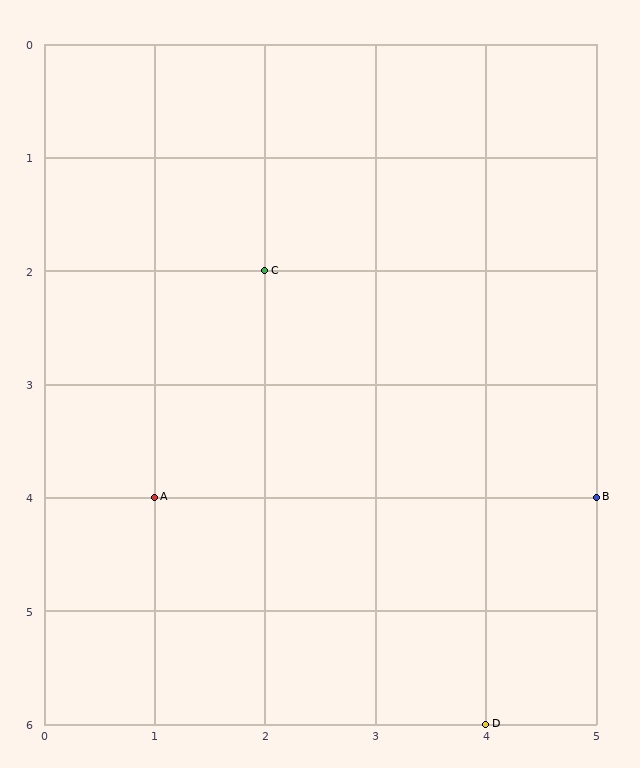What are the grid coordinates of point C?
Point C is at grid coordinates (2, 2).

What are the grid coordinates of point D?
Point D is at grid coordinates (4, 6).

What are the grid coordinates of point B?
Point B is at grid coordinates (5, 4).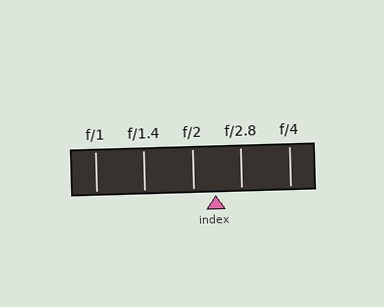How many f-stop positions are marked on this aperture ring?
There are 5 f-stop positions marked.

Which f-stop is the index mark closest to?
The index mark is closest to f/2.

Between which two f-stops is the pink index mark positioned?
The index mark is between f/2 and f/2.8.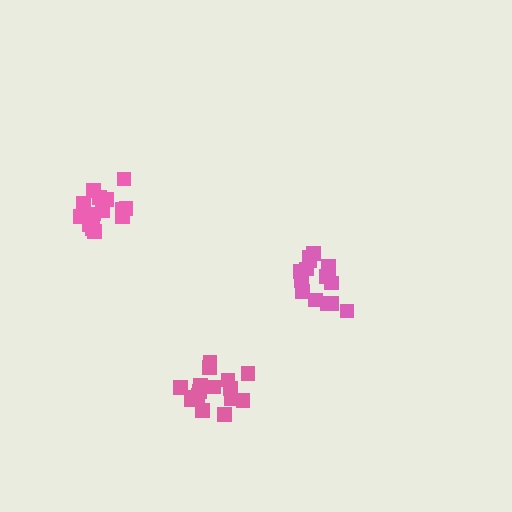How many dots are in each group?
Group 1: 16 dots, Group 2: 15 dots, Group 3: 15 dots (46 total).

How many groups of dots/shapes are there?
There are 3 groups.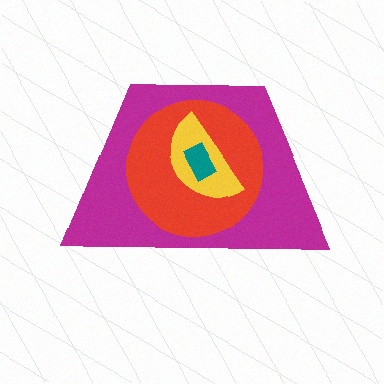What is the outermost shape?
The magenta trapezoid.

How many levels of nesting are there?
4.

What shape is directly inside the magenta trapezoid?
The red circle.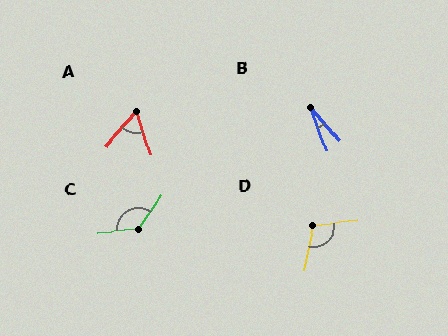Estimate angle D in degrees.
Approximately 108 degrees.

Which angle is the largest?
C, at approximately 130 degrees.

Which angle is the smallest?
B, at approximately 21 degrees.